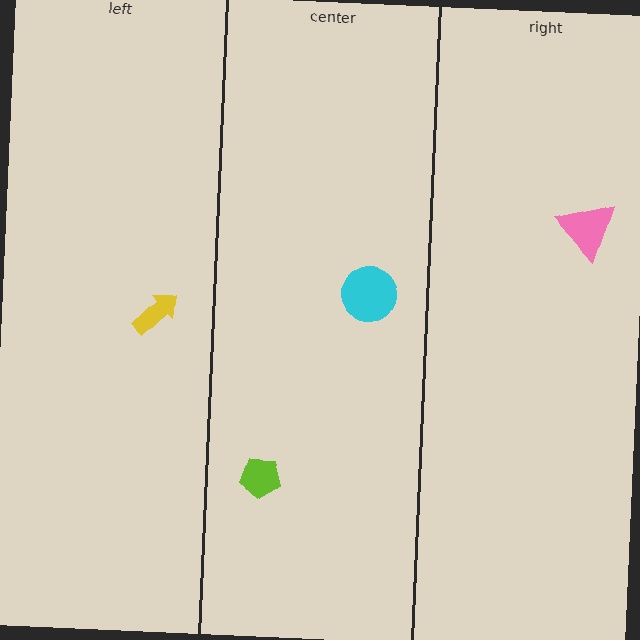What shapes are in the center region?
The cyan circle, the lime pentagon.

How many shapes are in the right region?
1.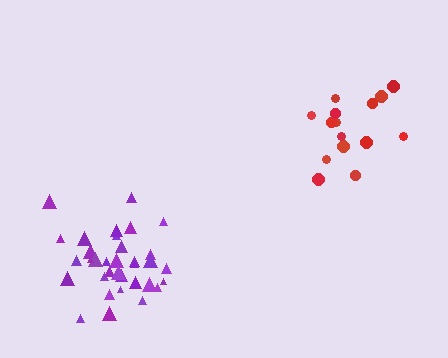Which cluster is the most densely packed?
Purple.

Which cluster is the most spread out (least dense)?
Red.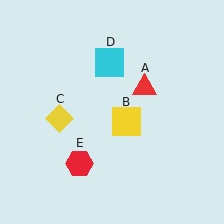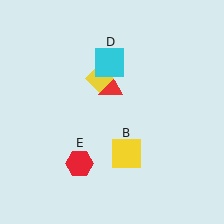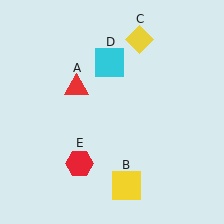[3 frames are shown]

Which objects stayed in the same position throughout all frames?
Cyan square (object D) and red hexagon (object E) remained stationary.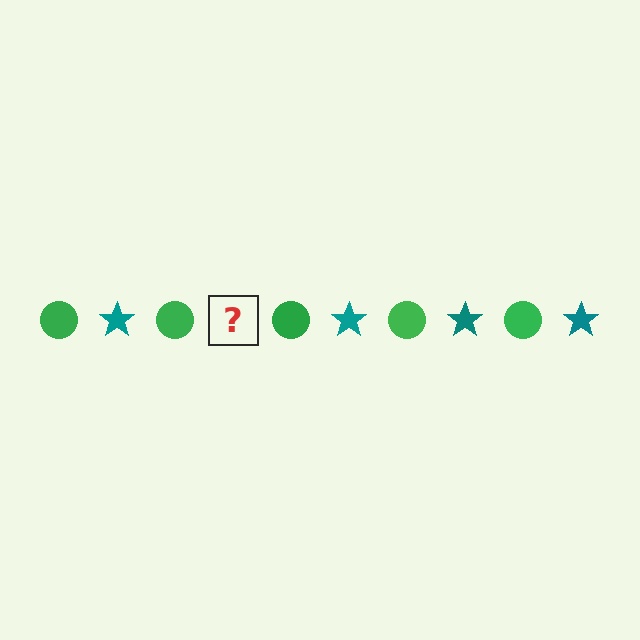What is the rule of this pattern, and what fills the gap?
The rule is that the pattern alternates between green circle and teal star. The gap should be filled with a teal star.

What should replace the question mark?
The question mark should be replaced with a teal star.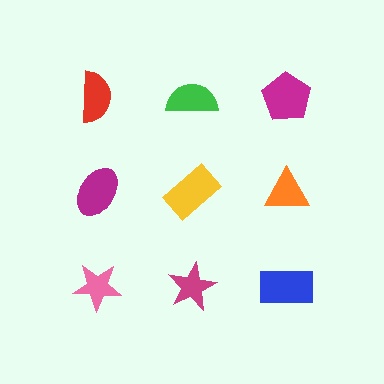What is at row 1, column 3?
A magenta pentagon.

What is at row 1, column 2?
A green semicircle.